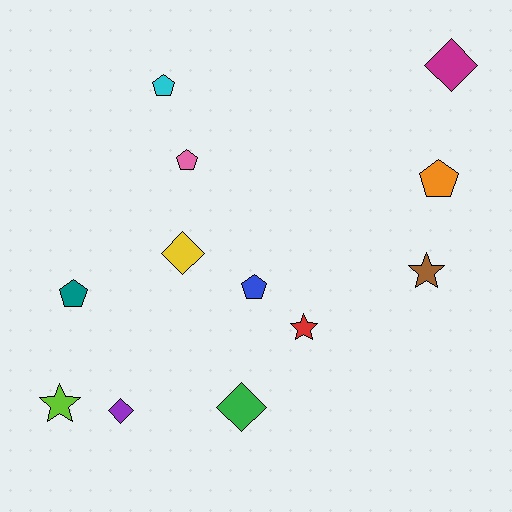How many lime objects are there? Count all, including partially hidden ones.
There is 1 lime object.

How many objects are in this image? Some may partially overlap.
There are 12 objects.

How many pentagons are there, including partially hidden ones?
There are 5 pentagons.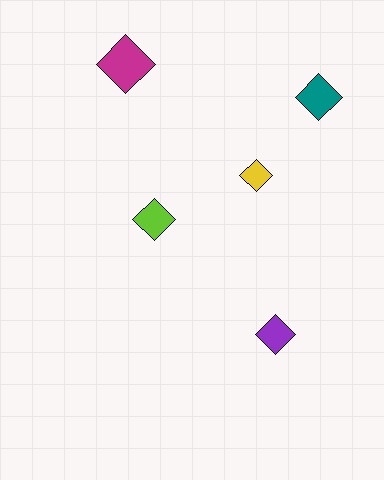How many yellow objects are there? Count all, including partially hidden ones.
There is 1 yellow object.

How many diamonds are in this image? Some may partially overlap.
There are 5 diamonds.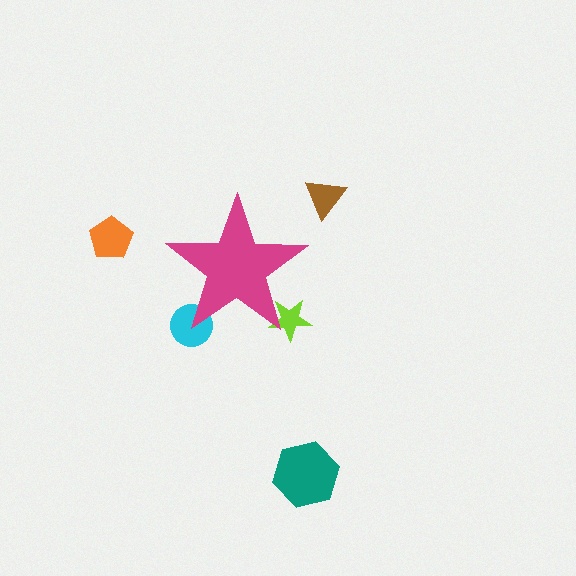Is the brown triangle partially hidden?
No, the brown triangle is fully visible.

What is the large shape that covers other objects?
A magenta star.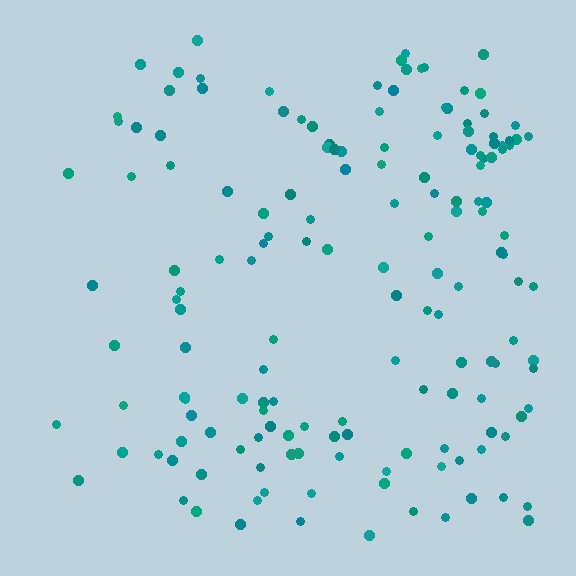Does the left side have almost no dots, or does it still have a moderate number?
Still a moderate number, just noticeably fewer than the right.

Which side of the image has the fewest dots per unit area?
The left.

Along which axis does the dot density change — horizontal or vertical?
Horizontal.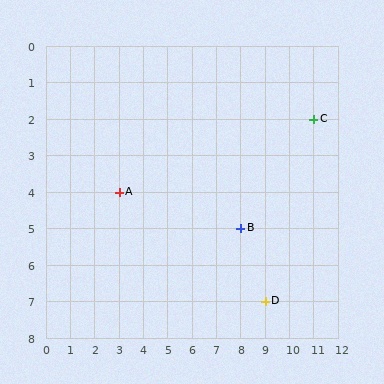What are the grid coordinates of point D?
Point D is at grid coordinates (9, 7).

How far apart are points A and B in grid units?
Points A and B are 5 columns and 1 row apart (about 5.1 grid units diagonally).